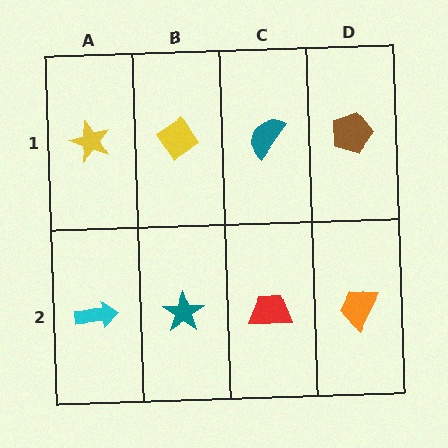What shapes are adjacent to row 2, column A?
A yellow star (row 1, column A), a teal star (row 2, column B).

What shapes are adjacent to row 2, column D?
A brown pentagon (row 1, column D), a red trapezoid (row 2, column C).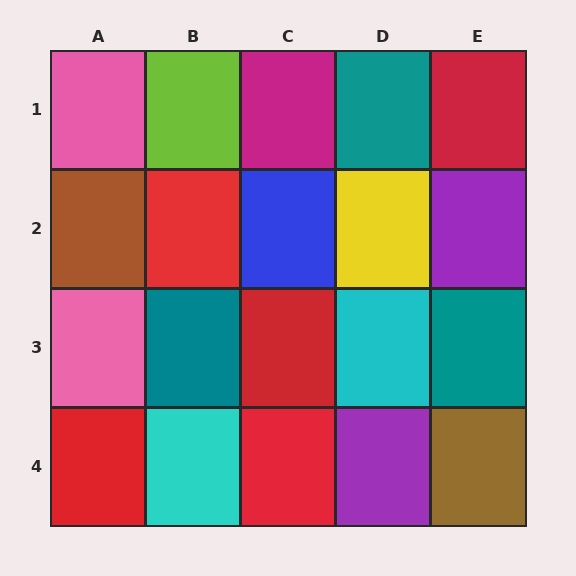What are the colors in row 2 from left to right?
Brown, red, blue, yellow, purple.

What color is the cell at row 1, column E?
Red.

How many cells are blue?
1 cell is blue.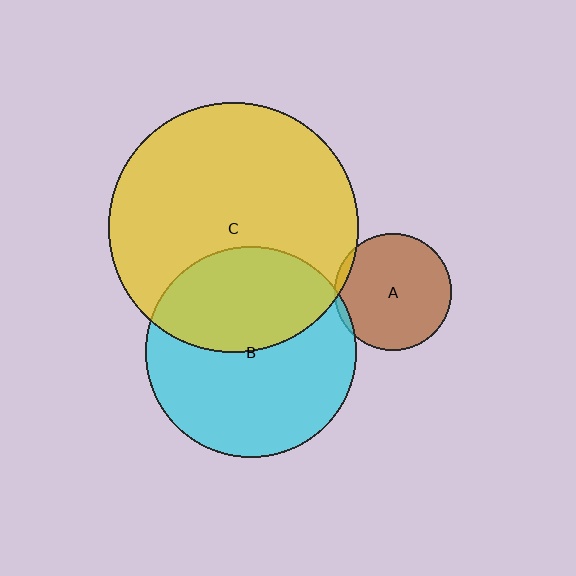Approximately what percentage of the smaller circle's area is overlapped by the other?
Approximately 40%.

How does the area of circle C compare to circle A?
Approximately 4.5 times.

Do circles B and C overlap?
Yes.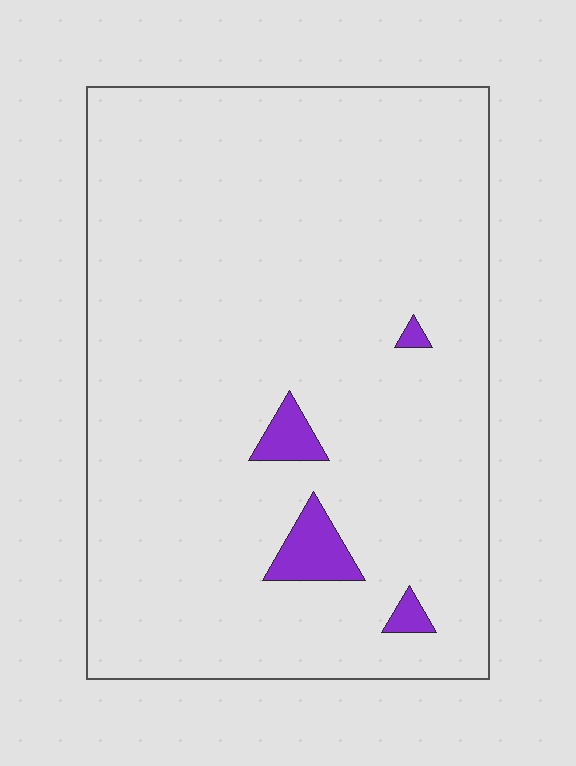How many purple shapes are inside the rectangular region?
4.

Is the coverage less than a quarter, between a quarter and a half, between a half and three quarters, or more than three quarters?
Less than a quarter.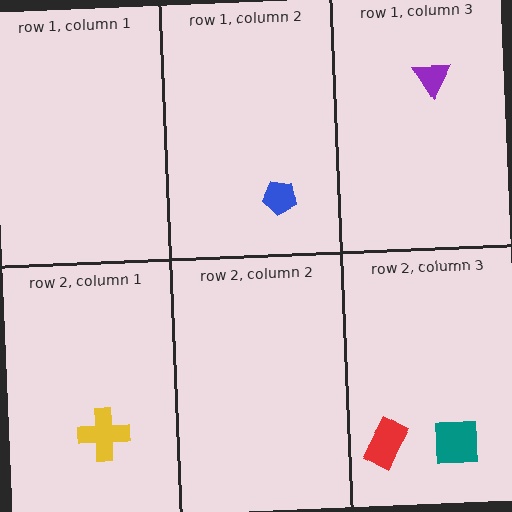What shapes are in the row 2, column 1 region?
The yellow cross.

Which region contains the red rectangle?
The row 2, column 3 region.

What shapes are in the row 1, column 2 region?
The blue pentagon.